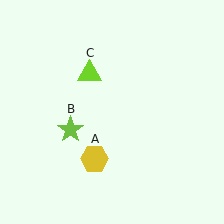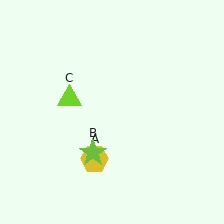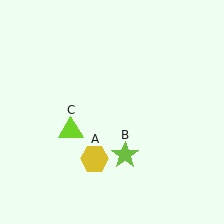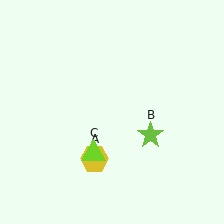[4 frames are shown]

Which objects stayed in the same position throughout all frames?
Yellow hexagon (object A) remained stationary.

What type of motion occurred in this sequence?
The lime star (object B), lime triangle (object C) rotated counterclockwise around the center of the scene.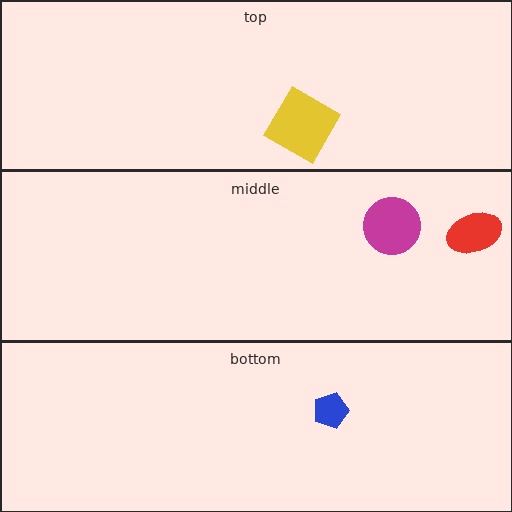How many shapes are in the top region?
1.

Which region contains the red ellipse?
The middle region.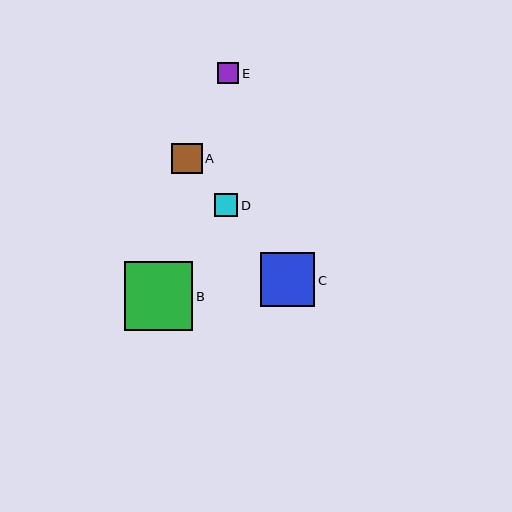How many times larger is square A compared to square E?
Square A is approximately 1.5 times the size of square E.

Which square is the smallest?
Square E is the smallest with a size of approximately 21 pixels.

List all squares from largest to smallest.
From largest to smallest: B, C, A, D, E.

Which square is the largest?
Square B is the largest with a size of approximately 68 pixels.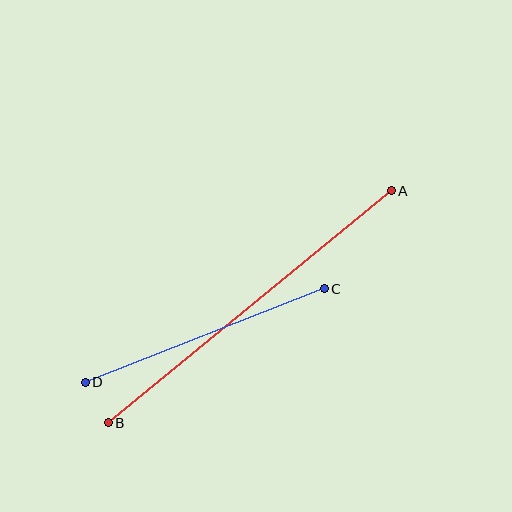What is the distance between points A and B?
The distance is approximately 366 pixels.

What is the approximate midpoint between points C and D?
The midpoint is at approximately (205, 336) pixels.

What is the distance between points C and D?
The distance is approximately 256 pixels.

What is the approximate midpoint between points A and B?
The midpoint is at approximately (250, 307) pixels.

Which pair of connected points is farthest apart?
Points A and B are farthest apart.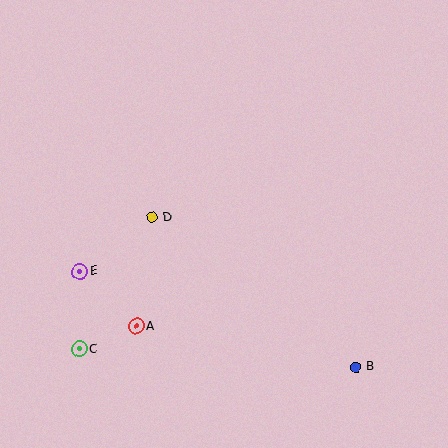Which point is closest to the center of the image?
Point D at (152, 217) is closest to the center.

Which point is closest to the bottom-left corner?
Point C is closest to the bottom-left corner.